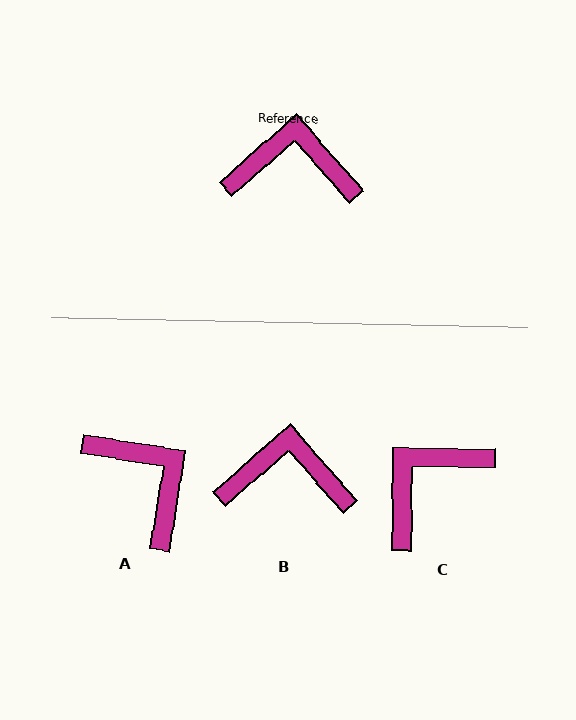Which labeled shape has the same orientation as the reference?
B.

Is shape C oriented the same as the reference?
No, it is off by about 48 degrees.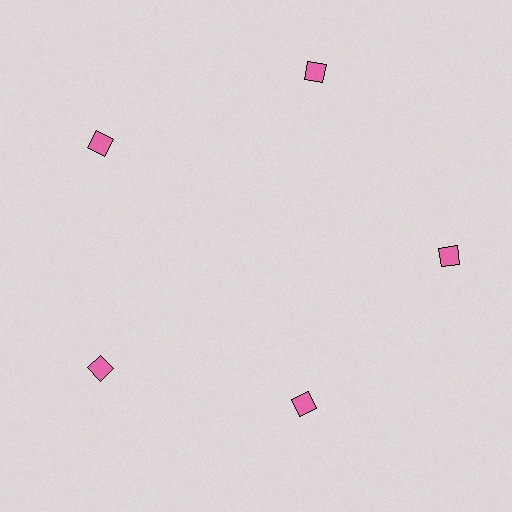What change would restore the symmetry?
The symmetry would be restored by moving it outward, back onto the ring so that all 5 diamonds sit at equal angles and equal distance from the center.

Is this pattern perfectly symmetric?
No. The 5 pink diamonds are arranged in a ring, but one element near the 5 o'clock position is pulled inward toward the center, breaking the 5-fold rotational symmetry.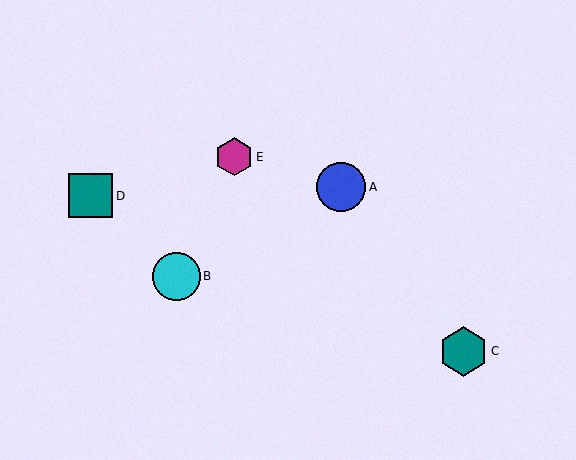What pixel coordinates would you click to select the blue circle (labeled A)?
Click at (341, 187) to select the blue circle A.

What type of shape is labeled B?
Shape B is a cyan circle.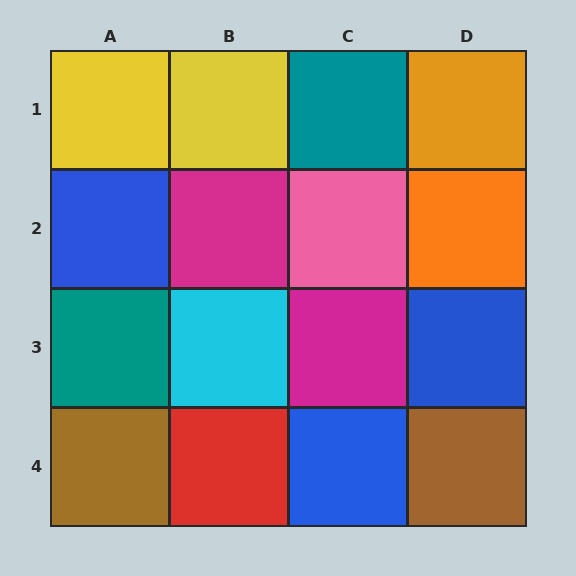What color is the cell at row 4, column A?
Brown.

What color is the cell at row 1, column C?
Teal.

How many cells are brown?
2 cells are brown.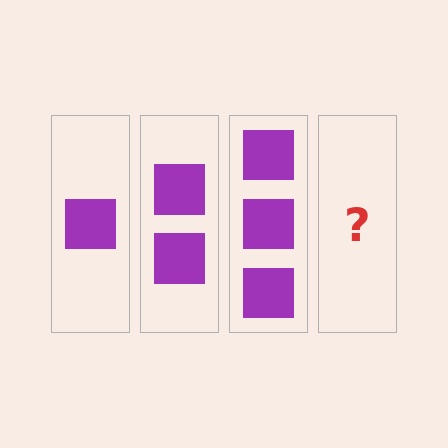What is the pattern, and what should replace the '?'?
The pattern is that each step adds one more square. The '?' should be 4 squares.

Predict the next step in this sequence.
The next step is 4 squares.